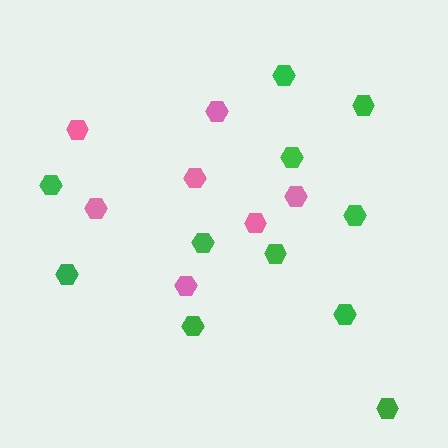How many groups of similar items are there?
There are 2 groups: one group of green hexagons (11) and one group of pink hexagons (7).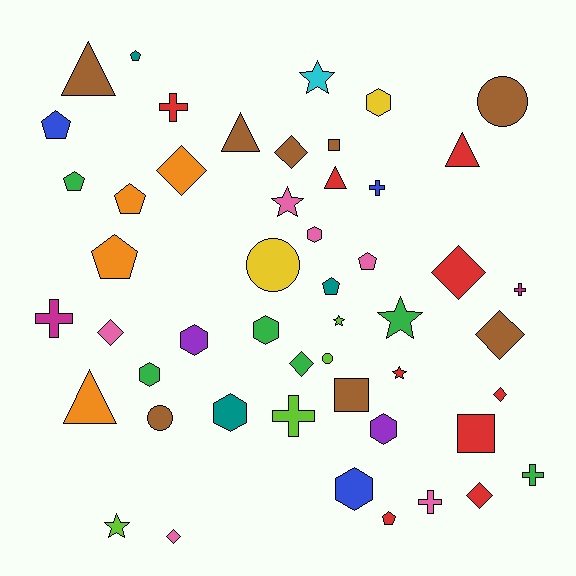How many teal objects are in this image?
There are 3 teal objects.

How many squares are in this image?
There are 3 squares.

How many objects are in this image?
There are 50 objects.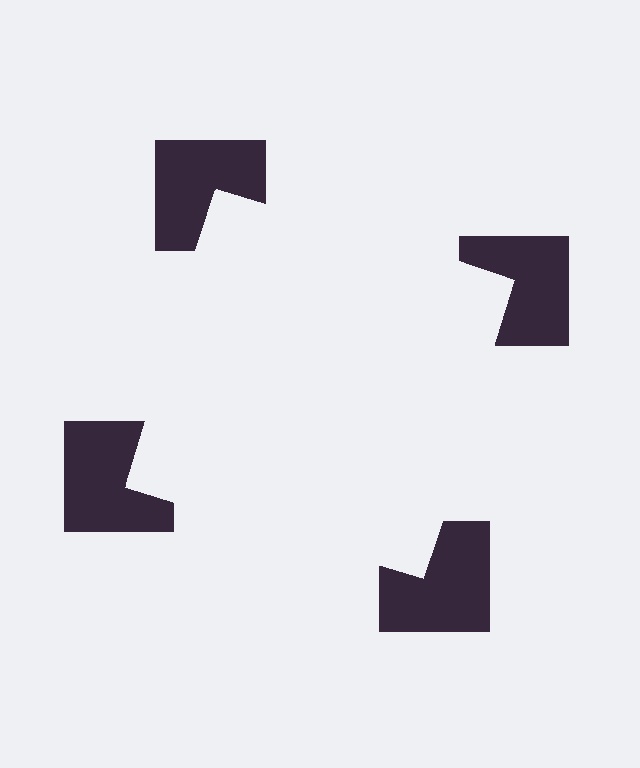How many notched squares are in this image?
There are 4 — one at each vertex of the illusory square.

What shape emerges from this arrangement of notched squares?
An illusory square — its edges are inferred from the aligned wedge cuts in the notched squares, not physically drawn.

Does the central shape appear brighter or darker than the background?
It typically appears slightly brighter than the background, even though no actual brightness change is drawn.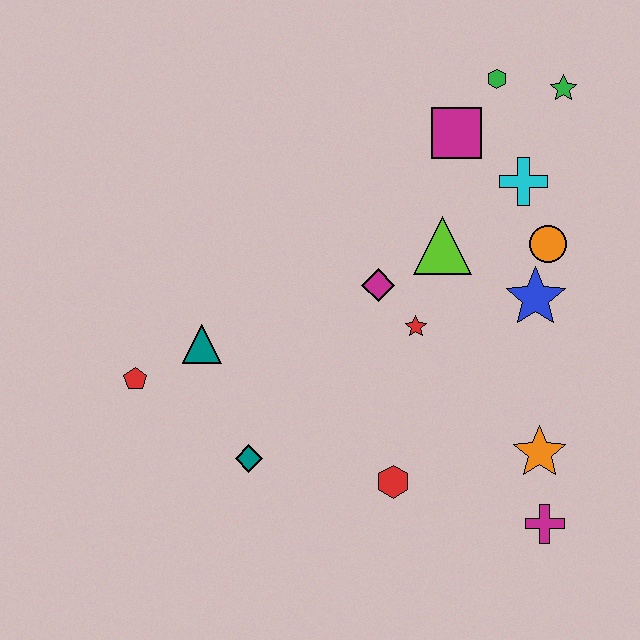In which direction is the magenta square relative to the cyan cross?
The magenta square is to the left of the cyan cross.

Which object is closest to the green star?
The green hexagon is closest to the green star.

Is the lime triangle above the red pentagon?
Yes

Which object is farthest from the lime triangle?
The red pentagon is farthest from the lime triangle.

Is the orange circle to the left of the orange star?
No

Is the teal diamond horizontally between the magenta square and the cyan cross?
No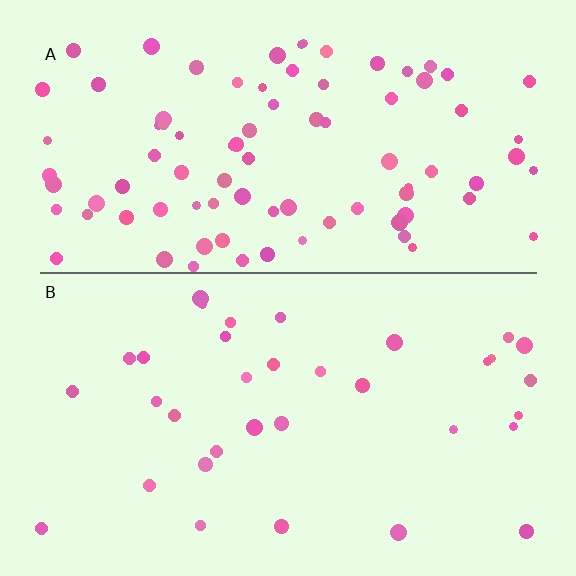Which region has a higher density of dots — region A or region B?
A (the top).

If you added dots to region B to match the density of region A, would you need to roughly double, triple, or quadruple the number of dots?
Approximately triple.